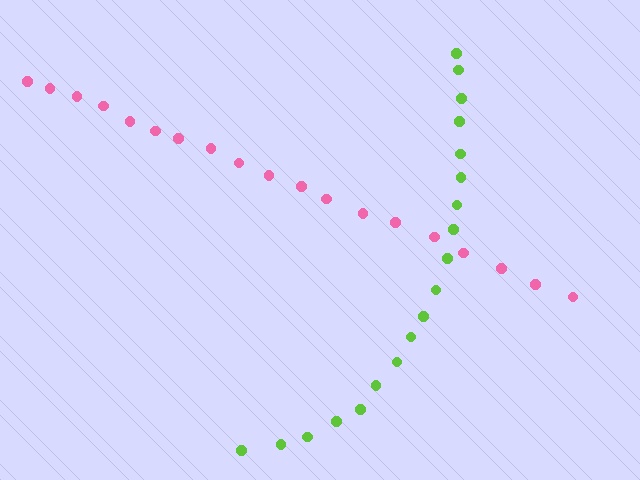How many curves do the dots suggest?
There are 2 distinct paths.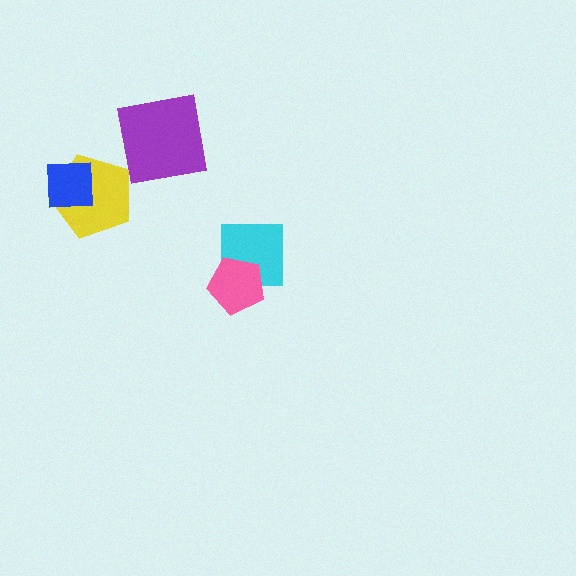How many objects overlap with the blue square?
1 object overlaps with the blue square.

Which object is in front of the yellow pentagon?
The blue square is in front of the yellow pentagon.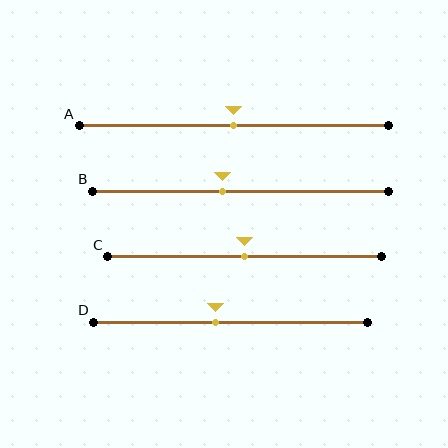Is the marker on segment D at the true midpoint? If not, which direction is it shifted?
No, the marker on segment D is shifted to the left by about 6% of the segment length.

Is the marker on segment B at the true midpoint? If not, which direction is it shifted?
No, the marker on segment B is shifted to the left by about 6% of the segment length.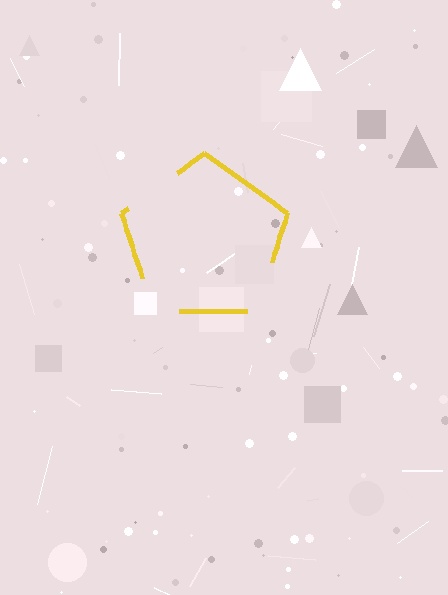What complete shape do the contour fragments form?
The contour fragments form a pentagon.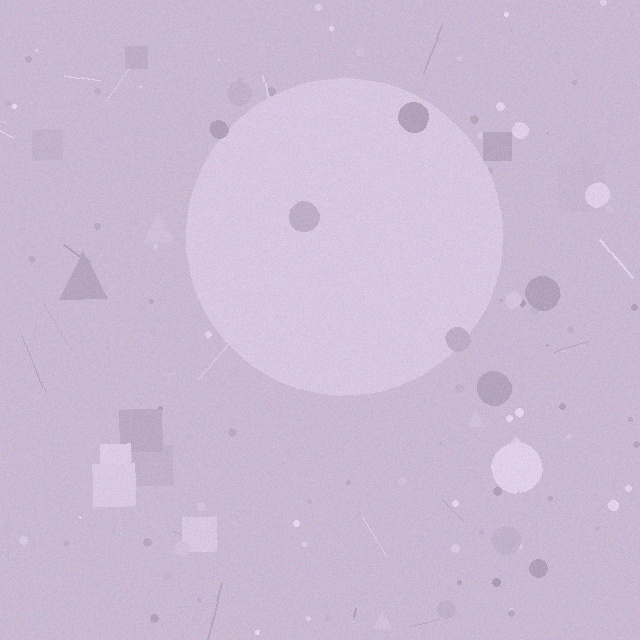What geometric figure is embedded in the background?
A circle is embedded in the background.